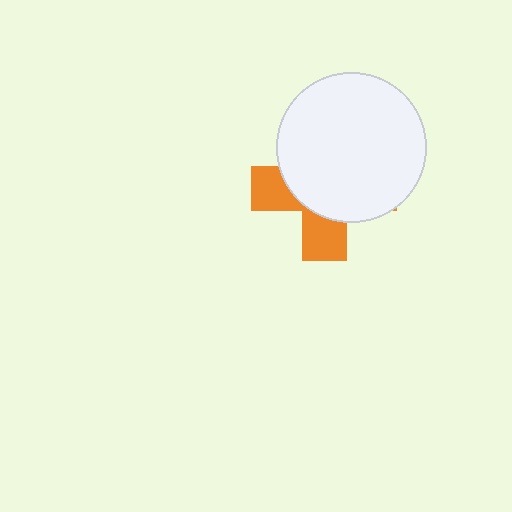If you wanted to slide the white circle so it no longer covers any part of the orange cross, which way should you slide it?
Slide it toward the upper-right — that is the most direct way to separate the two shapes.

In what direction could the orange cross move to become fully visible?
The orange cross could move toward the lower-left. That would shift it out from behind the white circle entirely.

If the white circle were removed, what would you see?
You would see the complete orange cross.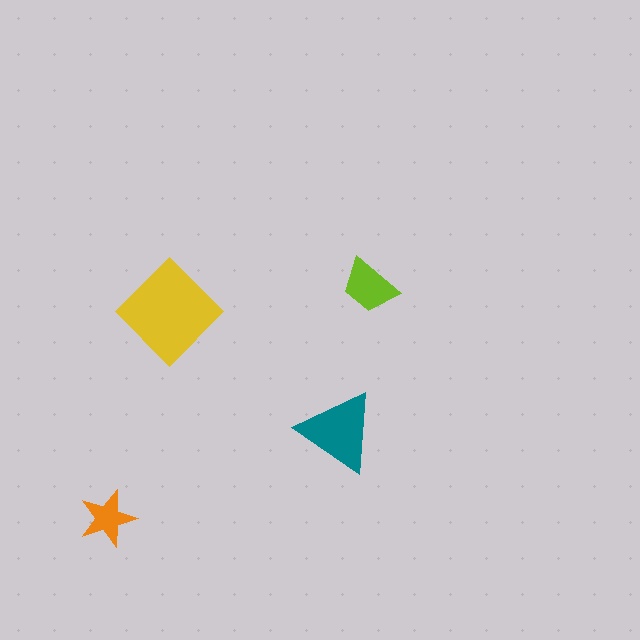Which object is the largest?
The yellow diamond.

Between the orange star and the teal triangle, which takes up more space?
The teal triangle.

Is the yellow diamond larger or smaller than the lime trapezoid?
Larger.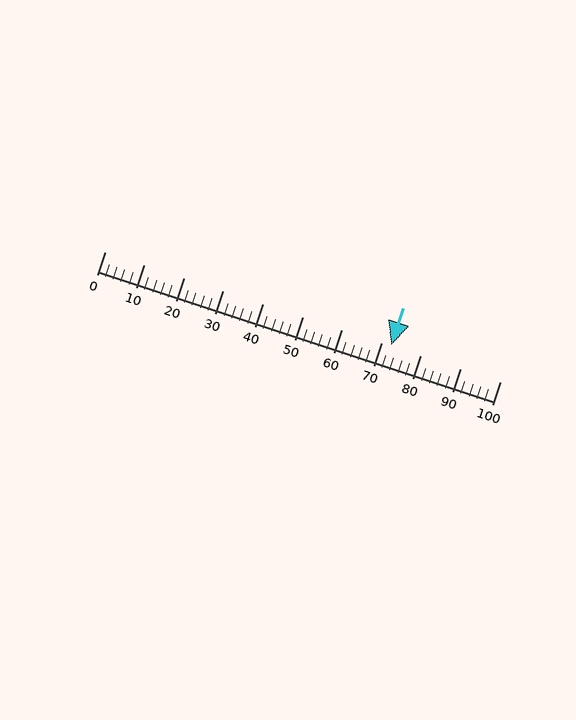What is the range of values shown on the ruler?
The ruler shows values from 0 to 100.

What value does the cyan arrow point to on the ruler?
The cyan arrow points to approximately 72.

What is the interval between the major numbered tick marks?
The major tick marks are spaced 10 units apart.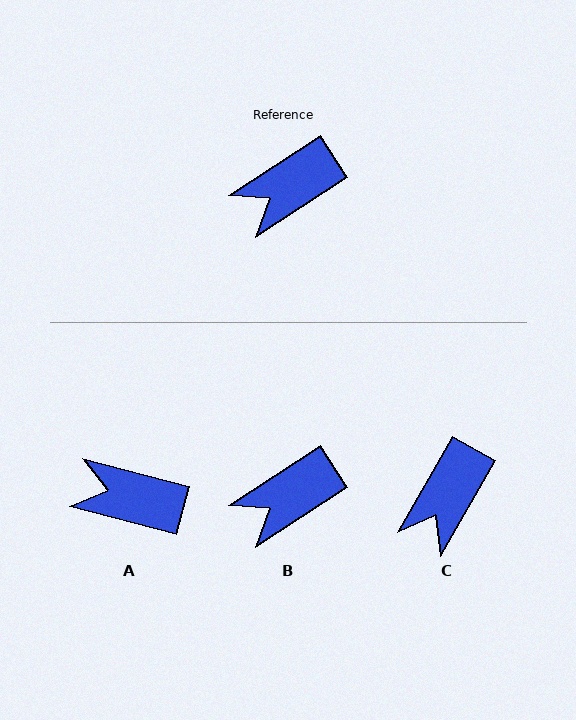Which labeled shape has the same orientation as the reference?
B.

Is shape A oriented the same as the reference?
No, it is off by about 48 degrees.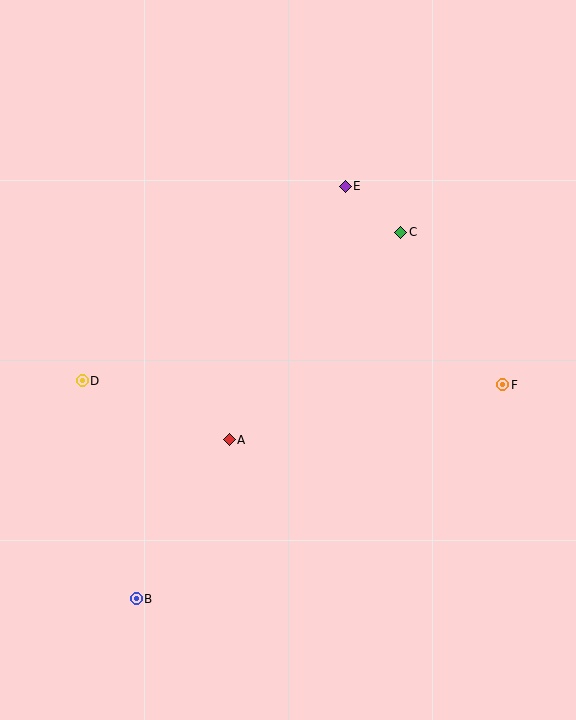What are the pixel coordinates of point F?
Point F is at (503, 385).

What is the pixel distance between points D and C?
The distance between D and C is 351 pixels.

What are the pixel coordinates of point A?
Point A is at (229, 440).